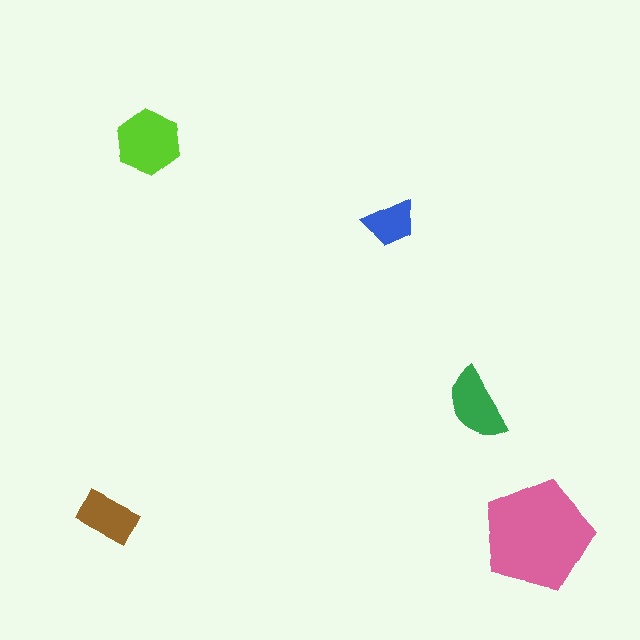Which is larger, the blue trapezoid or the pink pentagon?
The pink pentagon.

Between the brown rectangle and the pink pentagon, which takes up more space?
The pink pentagon.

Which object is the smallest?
The blue trapezoid.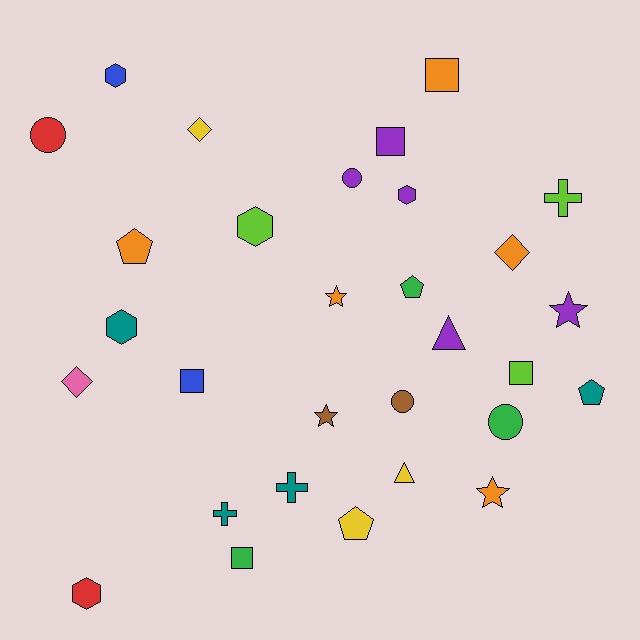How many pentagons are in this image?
There are 4 pentagons.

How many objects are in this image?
There are 30 objects.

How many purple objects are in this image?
There are 5 purple objects.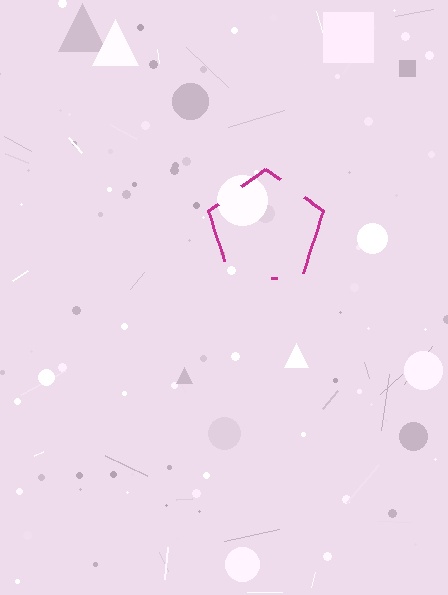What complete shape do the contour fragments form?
The contour fragments form a pentagon.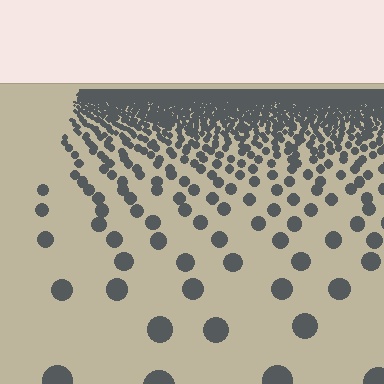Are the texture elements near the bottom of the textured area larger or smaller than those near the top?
Larger. Near the bottom, elements are closer to the viewer and appear at a bigger on-screen size.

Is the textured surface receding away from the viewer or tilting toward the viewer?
The surface is receding away from the viewer. Texture elements get smaller and denser toward the top.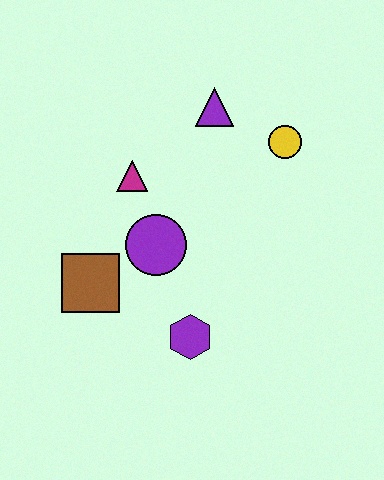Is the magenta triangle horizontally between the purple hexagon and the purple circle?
No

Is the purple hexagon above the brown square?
No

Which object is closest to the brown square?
The purple circle is closest to the brown square.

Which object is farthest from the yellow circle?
The brown square is farthest from the yellow circle.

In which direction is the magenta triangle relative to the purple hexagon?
The magenta triangle is above the purple hexagon.